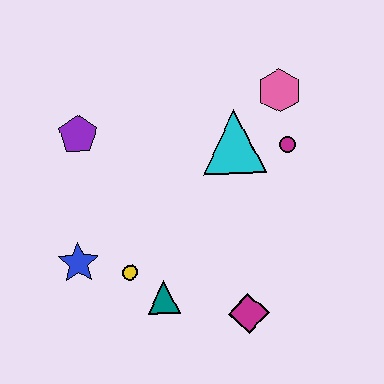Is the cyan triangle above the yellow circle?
Yes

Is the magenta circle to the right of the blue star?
Yes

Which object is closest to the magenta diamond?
The teal triangle is closest to the magenta diamond.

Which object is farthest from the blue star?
The pink hexagon is farthest from the blue star.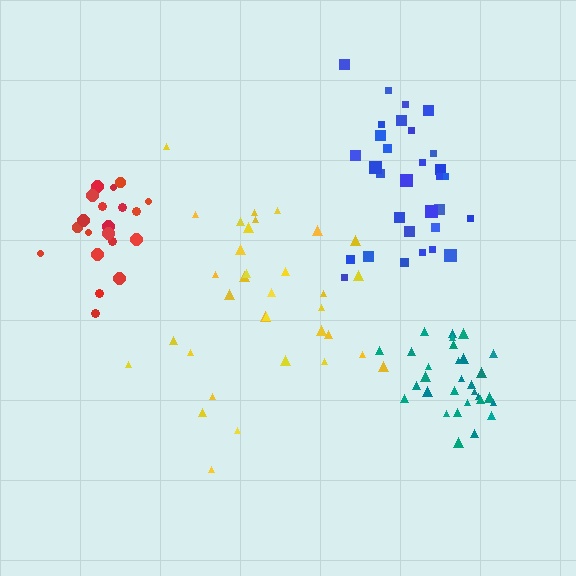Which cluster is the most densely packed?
Teal.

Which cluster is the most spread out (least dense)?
Yellow.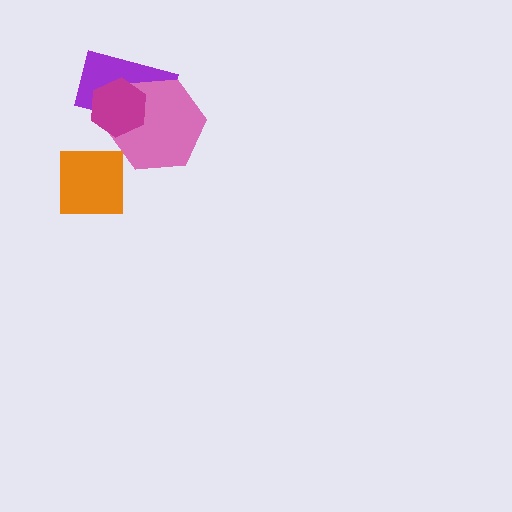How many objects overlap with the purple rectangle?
2 objects overlap with the purple rectangle.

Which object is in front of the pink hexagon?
The magenta hexagon is in front of the pink hexagon.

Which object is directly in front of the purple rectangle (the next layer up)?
The pink hexagon is directly in front of the purple rectangle.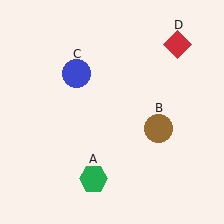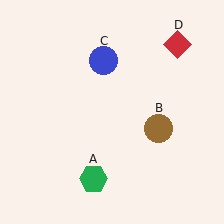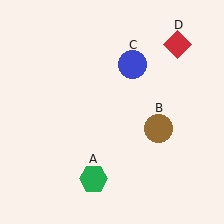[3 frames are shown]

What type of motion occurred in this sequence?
The blue circle (object C) rotated clockwise around the center of the scene.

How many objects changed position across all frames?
1 object changed position: blue circle (object C).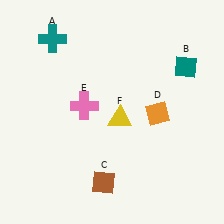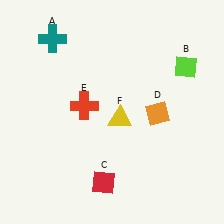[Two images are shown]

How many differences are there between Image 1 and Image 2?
There are 3 differences between the two images.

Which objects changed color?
B changed from teal to lime. C changed from brown to red. E changed from pink to red.